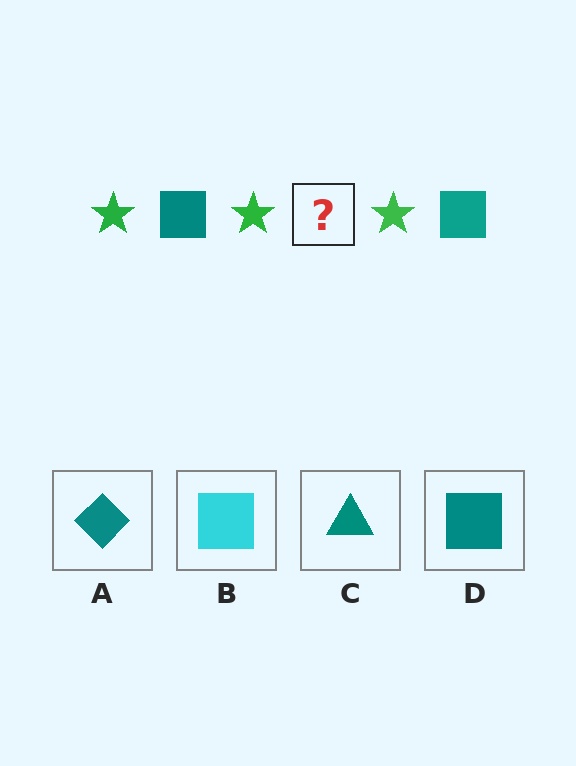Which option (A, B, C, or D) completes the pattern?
D.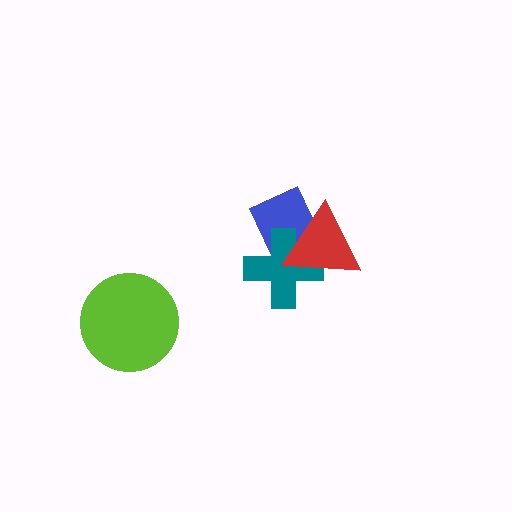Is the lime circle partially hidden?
No, no other shape covers it.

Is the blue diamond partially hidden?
Yes, it is partially covered by another shape.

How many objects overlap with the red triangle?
2 objects overlap with the red triangle.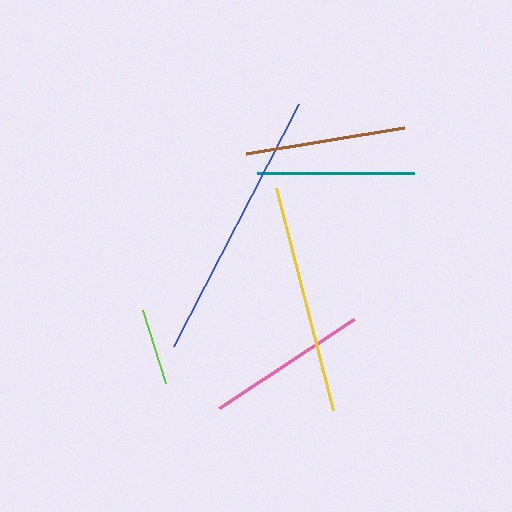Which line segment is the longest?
The blue line is the longest at approximately 272 pixels.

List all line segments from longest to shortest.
From longest to shortest: blue, yellow, pink, brown, teal, lime.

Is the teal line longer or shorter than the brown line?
The brown line is longer than the teal line.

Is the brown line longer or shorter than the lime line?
The brown line is longer than the lime line.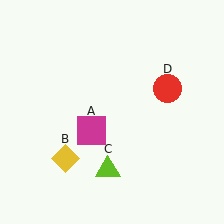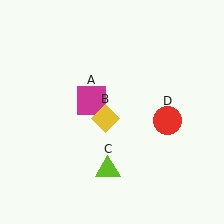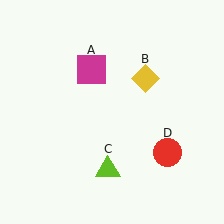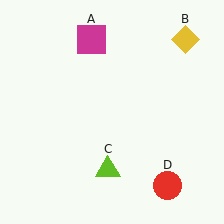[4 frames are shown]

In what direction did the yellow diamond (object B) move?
The yellow diamond (object B) moved up and to the right.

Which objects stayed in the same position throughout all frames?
Lime triangle (object C) remained stationary.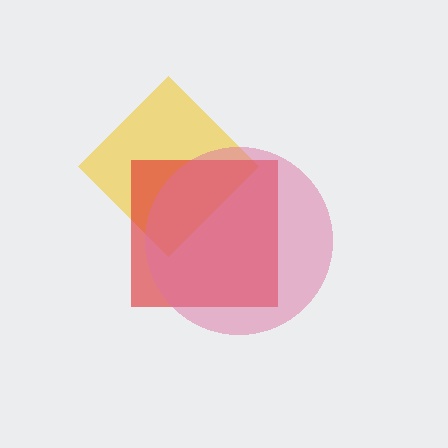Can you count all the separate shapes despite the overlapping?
Yes, there are 3 separate shapes.